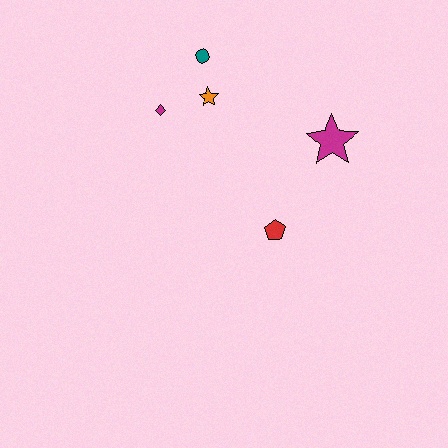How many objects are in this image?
There are 5 objects.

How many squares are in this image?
There are no squares.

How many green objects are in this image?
There are no green objects.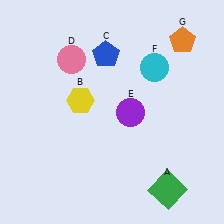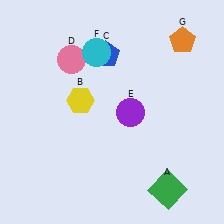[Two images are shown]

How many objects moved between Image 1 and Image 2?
1 object moved between the two images.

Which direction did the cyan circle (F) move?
The cyan circle (F) moved left.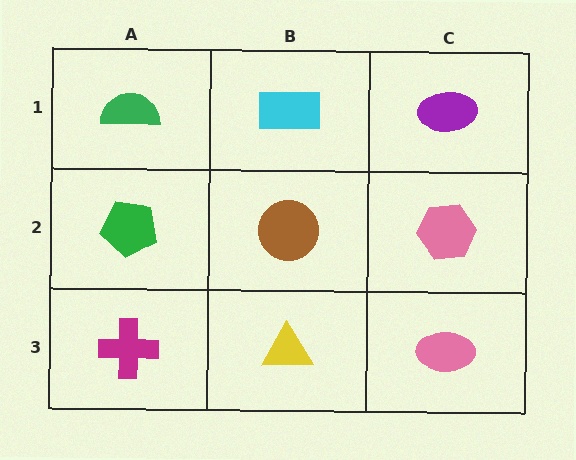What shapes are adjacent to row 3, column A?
A green pentagon (row 2, column A), a yellow triangle (row 3, column B).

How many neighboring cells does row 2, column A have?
3.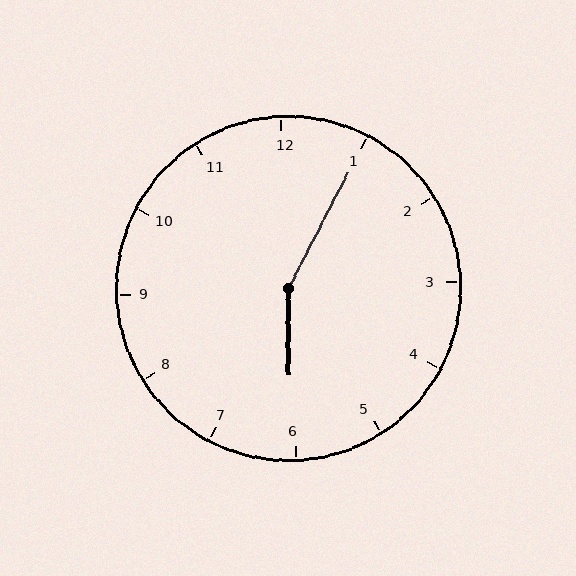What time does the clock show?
6:05.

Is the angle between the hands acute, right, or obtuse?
It is obtuse.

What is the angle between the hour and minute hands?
Approximately 152 degrees.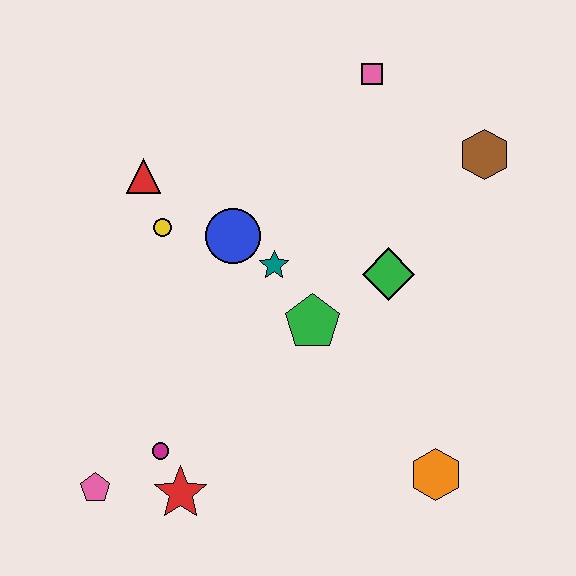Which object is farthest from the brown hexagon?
The pink pentagon is farthest from the brown hexagon.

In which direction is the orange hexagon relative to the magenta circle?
The orange hexagon is to the right of the magenta circle.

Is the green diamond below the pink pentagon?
No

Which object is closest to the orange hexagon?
The green pentagon is closest to the orange hexagon.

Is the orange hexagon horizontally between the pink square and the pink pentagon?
No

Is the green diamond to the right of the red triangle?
Yes